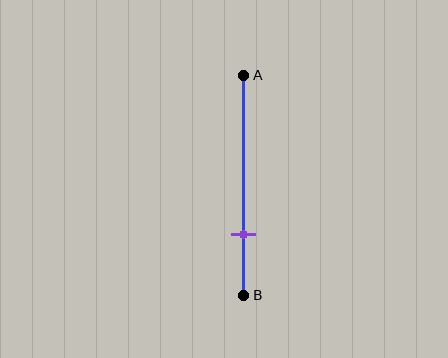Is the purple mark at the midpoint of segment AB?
No, the mark is at about 70% from A, not at the 50% midpoint.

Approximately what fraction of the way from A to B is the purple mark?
The purple mark is approximately 70% of the way from A to B.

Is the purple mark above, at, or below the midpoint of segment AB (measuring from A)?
The purple mark is below the midpoint of segment AB.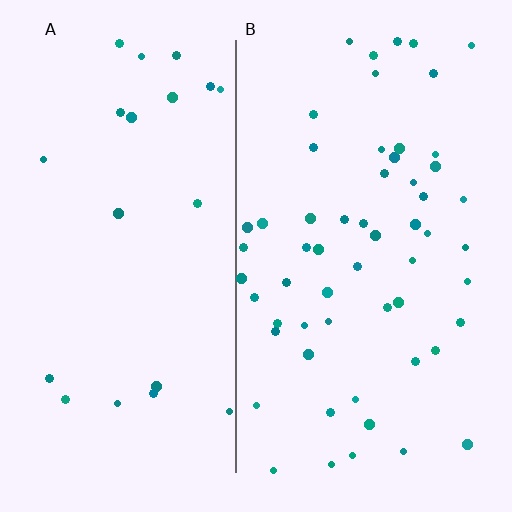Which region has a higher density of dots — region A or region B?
B (the right).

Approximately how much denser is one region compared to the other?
Approximately 2.7× — region B over region A.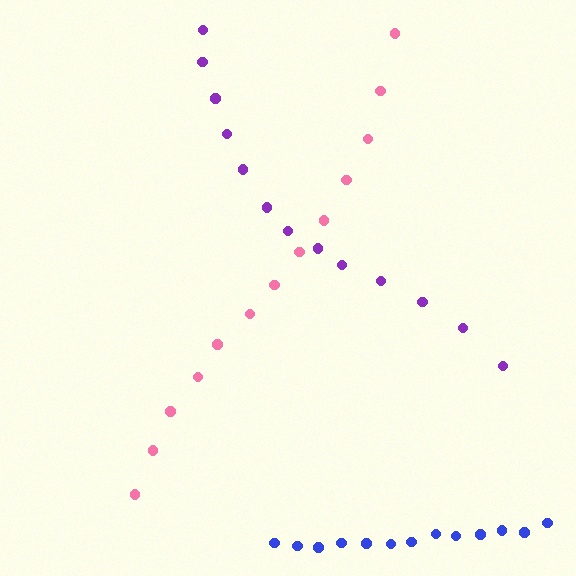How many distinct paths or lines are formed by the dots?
There are 3 distinct paths.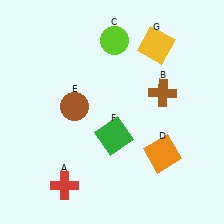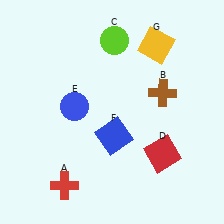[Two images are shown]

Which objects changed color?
D changed from orange to red. E changed from brown to blue. F changed from green to blue.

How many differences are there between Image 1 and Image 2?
There are 3 differences between the two images.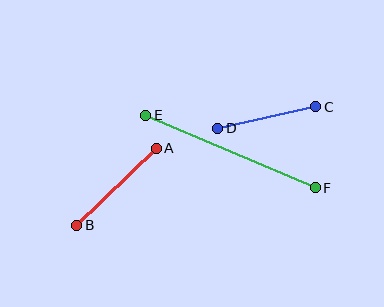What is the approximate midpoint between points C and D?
The midpoint is at approximately (267, 117) pixels.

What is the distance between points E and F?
The distance is approximately 184 pixels.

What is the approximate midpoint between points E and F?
The midpoint is at approximately (230, 152) pixels.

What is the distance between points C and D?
The distance is approximately 100 pixels.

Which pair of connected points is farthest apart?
Points E and F are farthest apart.